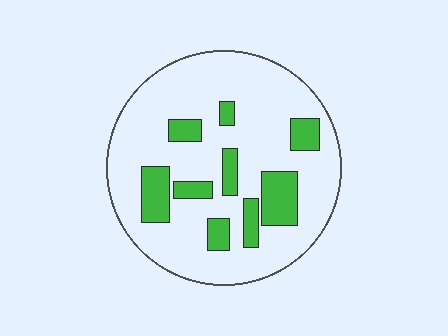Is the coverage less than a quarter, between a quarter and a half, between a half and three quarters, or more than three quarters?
Less than a quarter.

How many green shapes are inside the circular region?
9.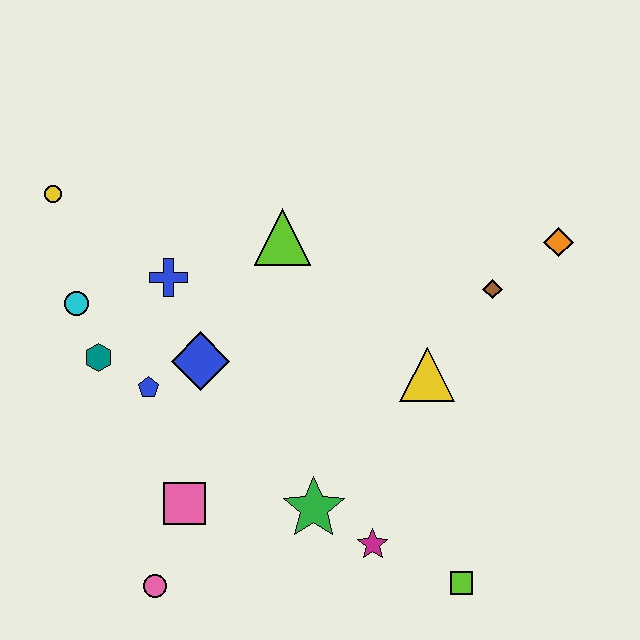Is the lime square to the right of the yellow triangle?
Yes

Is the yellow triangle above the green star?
Yes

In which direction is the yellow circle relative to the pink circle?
The yellow circle is above the pink circle.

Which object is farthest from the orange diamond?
The pink circle is farthest from the orange diamond.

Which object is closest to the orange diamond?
The brown diamond is closest to the orange diamond.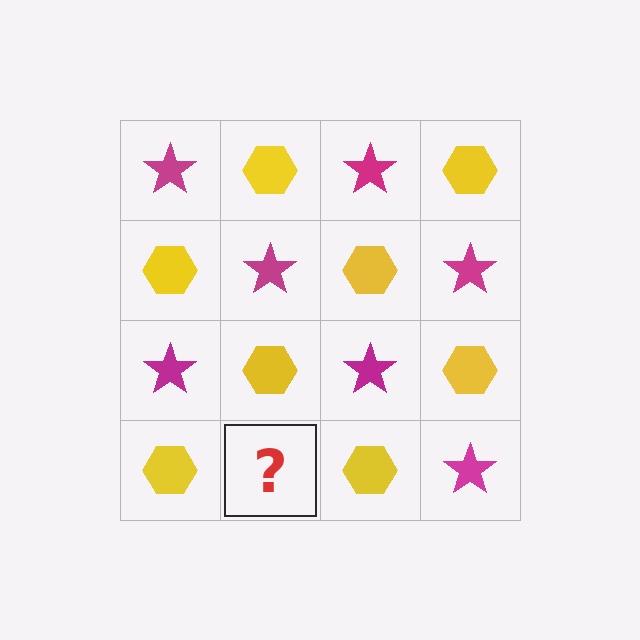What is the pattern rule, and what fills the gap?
The rule is that it alternates magenta star and yellow hexagon in a checkerboard pattern. The gap should be filled with a magenta star.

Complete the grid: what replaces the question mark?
The question mark should be replaced with a magenta star.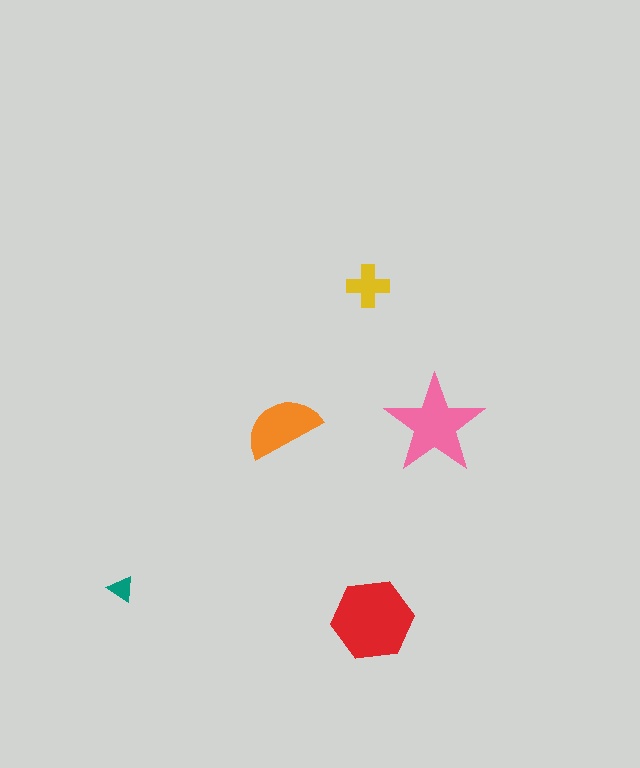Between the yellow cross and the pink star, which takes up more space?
The pink star.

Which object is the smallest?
The teal triangle.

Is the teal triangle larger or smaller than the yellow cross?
Smaller.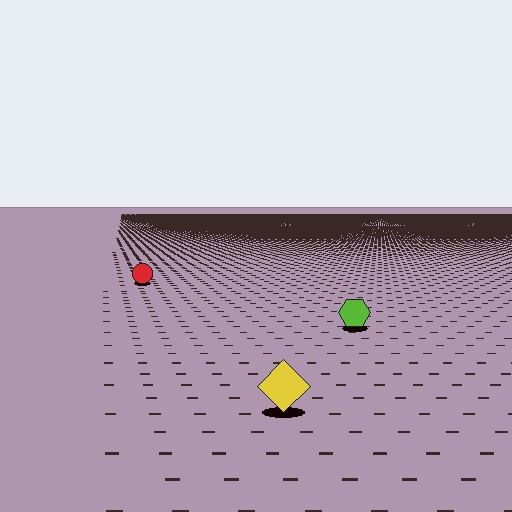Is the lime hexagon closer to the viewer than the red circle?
Yes. The lime hexagon is closer — you can tell from the texture gradient: the ground texture is coarser near it.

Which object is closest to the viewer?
The yellow diamond is closest. The texture marks near it are larger and more spread out.